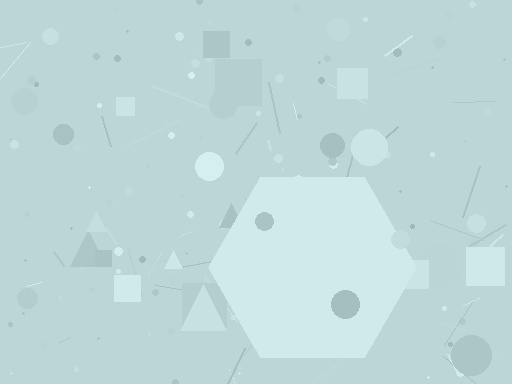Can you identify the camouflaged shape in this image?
The camouflaged shape is a hexagon.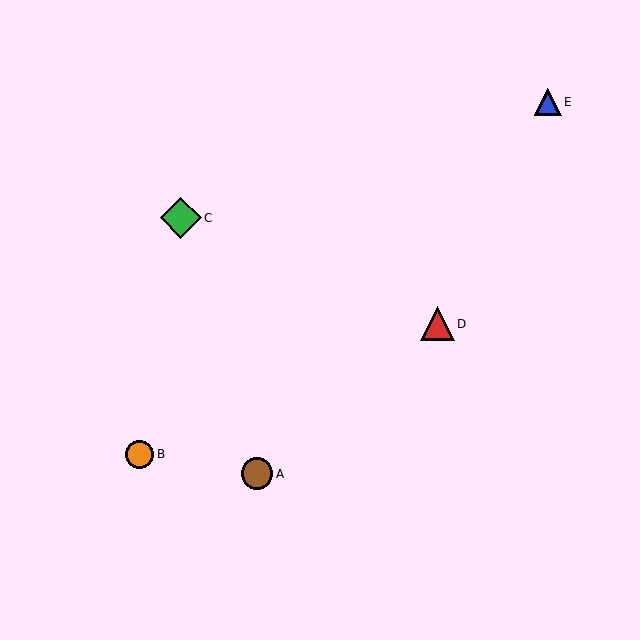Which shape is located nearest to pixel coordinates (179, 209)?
The green diamond (labeled C) at (181, 218) is nearest to that location.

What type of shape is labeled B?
Shape B is an orange circle.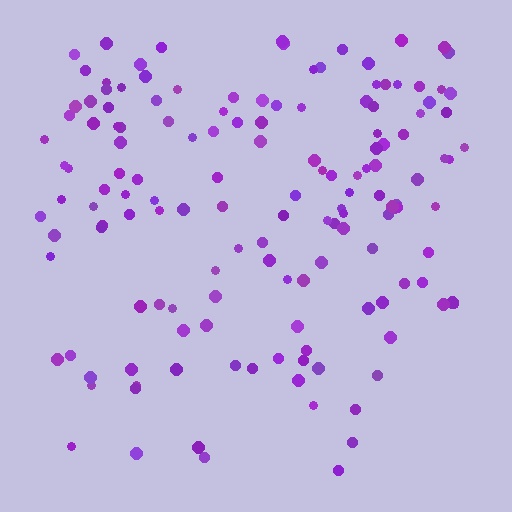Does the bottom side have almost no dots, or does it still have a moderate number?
Still a moderate number, just noticeably fewer than the top.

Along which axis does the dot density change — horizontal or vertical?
Vertical.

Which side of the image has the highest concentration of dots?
The top.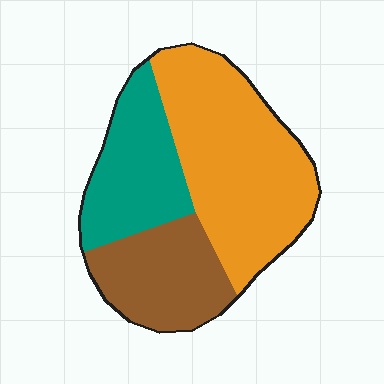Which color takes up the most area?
Orange, at roughly 50%.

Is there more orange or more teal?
Orange.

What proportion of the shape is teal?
Teal covers 26% of the shape.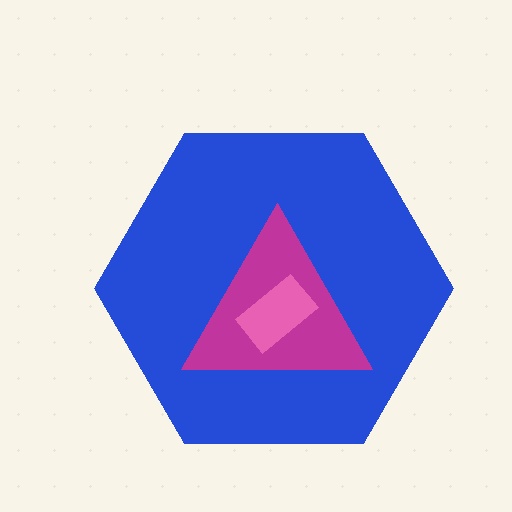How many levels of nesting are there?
3.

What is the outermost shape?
The blue hexagon.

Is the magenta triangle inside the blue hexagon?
Yes.